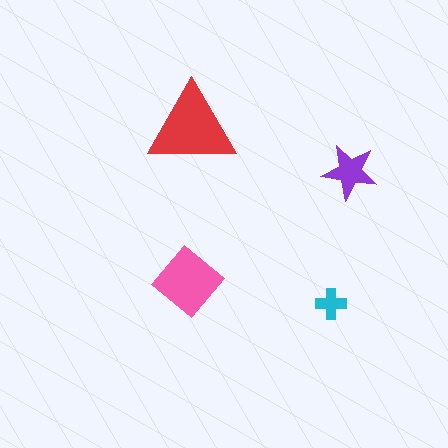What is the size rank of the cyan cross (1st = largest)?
4th.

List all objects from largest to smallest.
The red triangle, the pink diamond, the purple star, the cyan cross.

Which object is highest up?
The red triangle is topmost.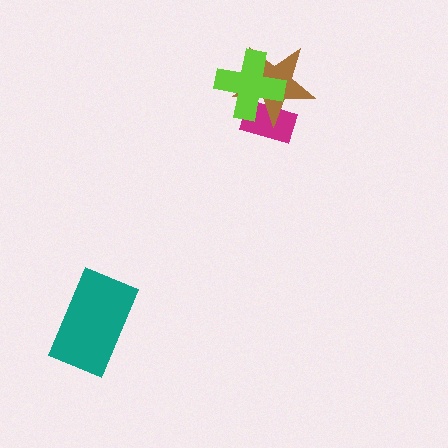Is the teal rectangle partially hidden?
No, no other shape covers it.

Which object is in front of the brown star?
The lime cross is in front of the brown star.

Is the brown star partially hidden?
Yes, it is partially covered by another shape.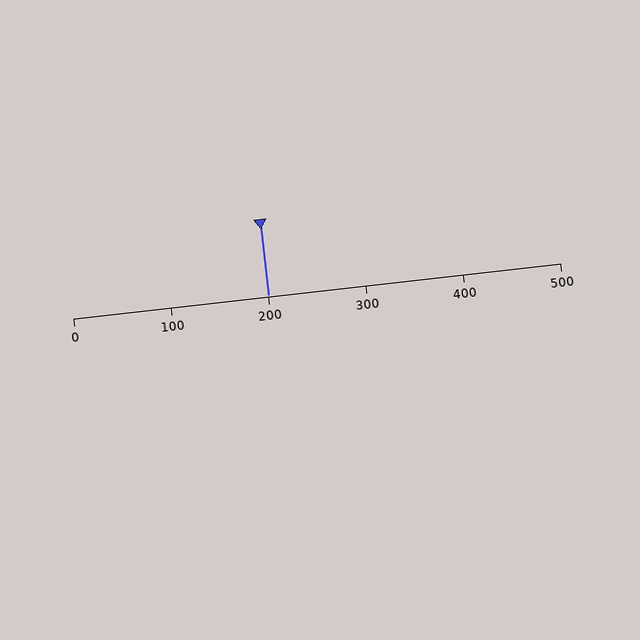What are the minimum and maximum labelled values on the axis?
The axis runs from 0 to 500.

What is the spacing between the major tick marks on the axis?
The major ticks are spaced 100 apart.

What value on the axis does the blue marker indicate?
The marker indicates approximately 200.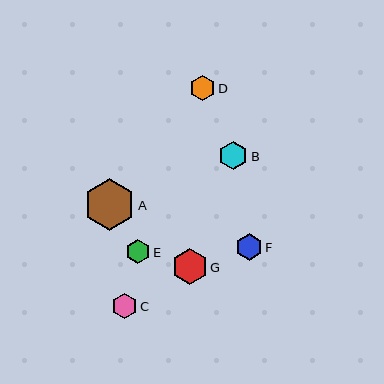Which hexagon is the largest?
Hexagon A is the largest with a size of approximately 52 pixels.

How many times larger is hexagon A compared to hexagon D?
Hexagon A is approximately 2.0 times the size of hexagon D.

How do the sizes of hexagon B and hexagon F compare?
Hexagon B and hexagon F are approximately the same size.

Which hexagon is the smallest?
Hexagon E is the smallest with a size of approximately 24 pixels.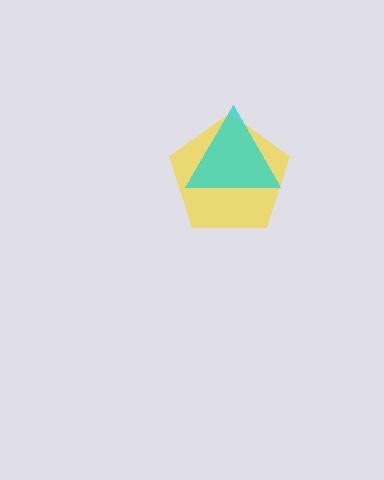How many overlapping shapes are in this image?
There are 2 overlapping shapes in the image.